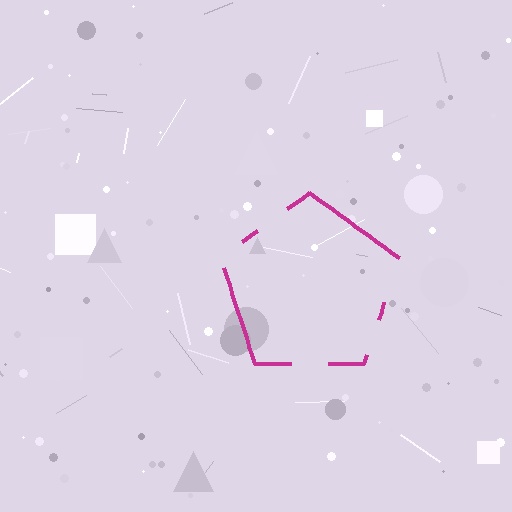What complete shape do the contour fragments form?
The contour fragments form a pentagon.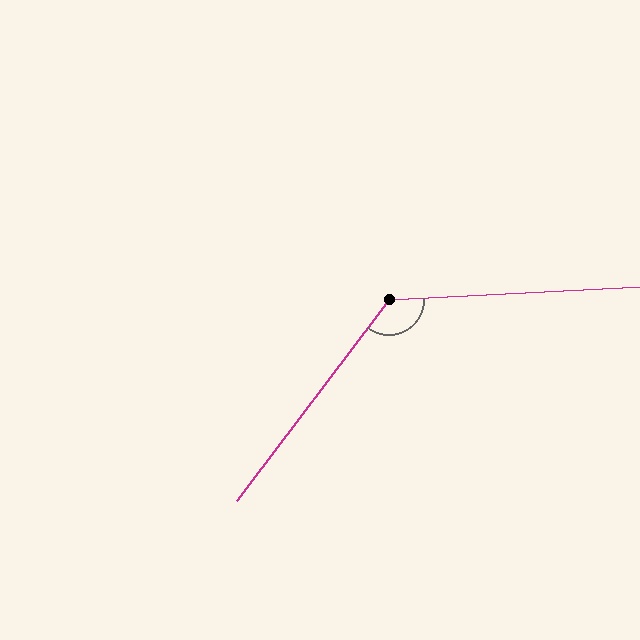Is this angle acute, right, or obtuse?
It is obtuse.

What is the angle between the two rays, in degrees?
Approximately 130 degrees.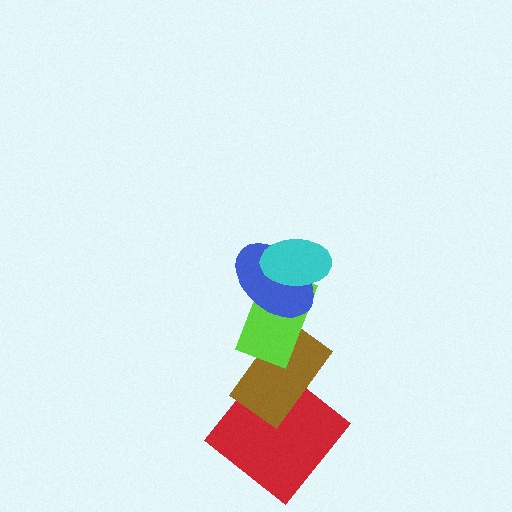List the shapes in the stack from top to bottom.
From top to bottom: the cyan ellipse, the blue ellipse, the lime rectangle, the brown rectangle, the red diamond.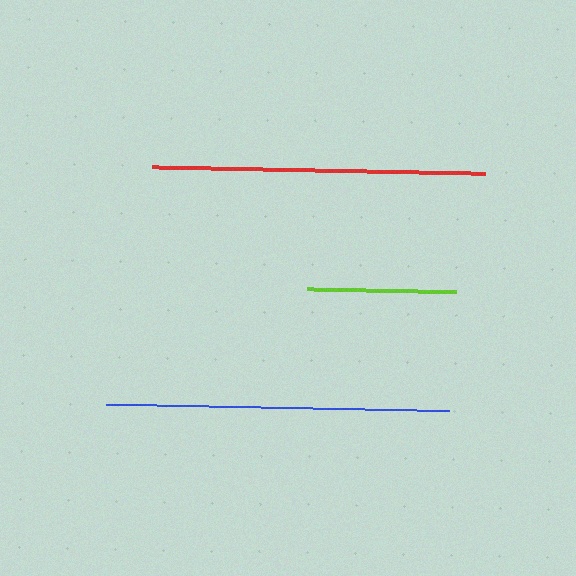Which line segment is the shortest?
The lime line is the shortest at approximately 149 pixels.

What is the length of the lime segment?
The lime segment is approximately 149 pixels long.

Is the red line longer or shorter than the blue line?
The blue line is longer than the red line.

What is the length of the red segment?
The red segment is approximately 333 pixels long.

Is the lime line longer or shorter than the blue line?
The blue line is longer than the lime line.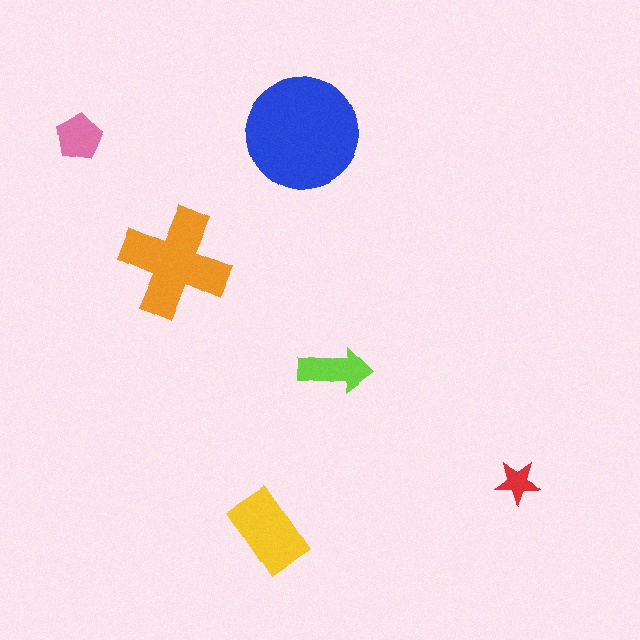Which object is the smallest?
The red star.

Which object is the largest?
The blue circle.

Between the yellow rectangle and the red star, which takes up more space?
The yellow rectangle.